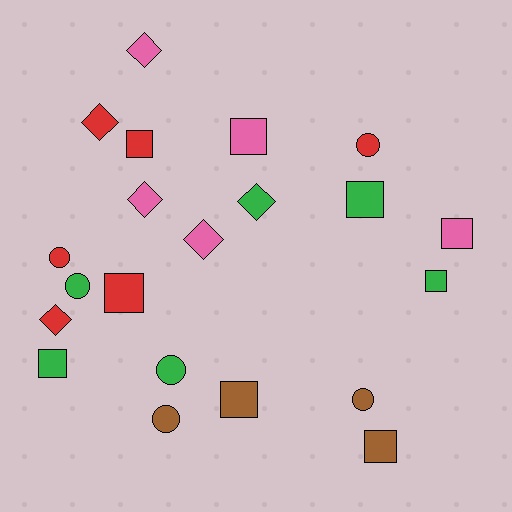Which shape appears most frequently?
Square, with 9 objects.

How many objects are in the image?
There are 21 objects.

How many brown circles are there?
There are 2 brown circles.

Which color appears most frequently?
Red, with 6 objects.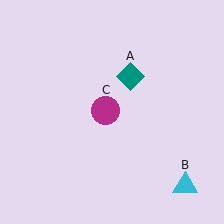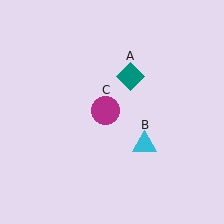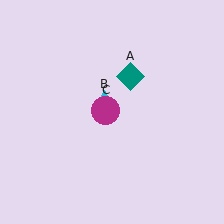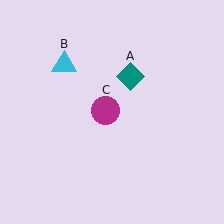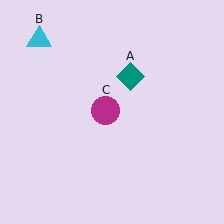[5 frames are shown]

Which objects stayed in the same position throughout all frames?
Teal diamond (object A) and magenta circle (object C) remained stationary.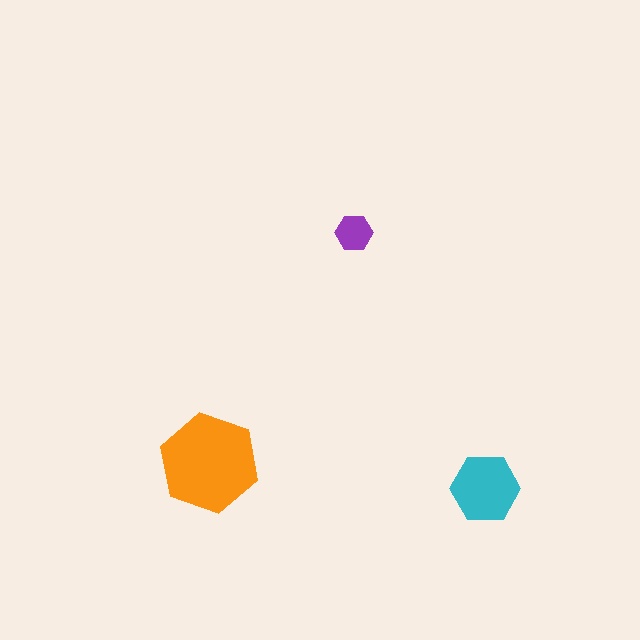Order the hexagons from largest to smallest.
the orange one, the cyan one, the purple one.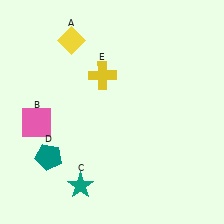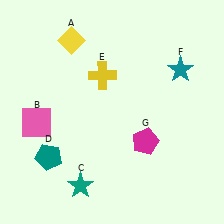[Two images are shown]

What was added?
A teal star (F), a magenta pentagon (G) were added in Image 2.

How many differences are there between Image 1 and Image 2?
There are 2 differences between the two images.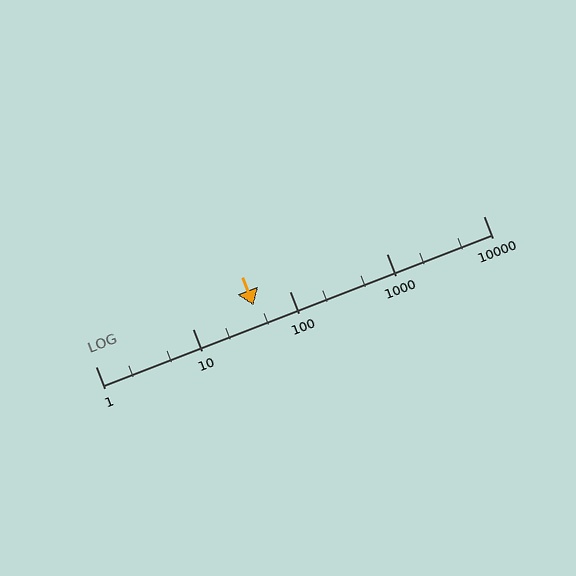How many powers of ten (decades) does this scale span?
The scale spans 4 decades, from 1 to 10000.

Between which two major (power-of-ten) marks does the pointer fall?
The pointer is between 10 and 100.